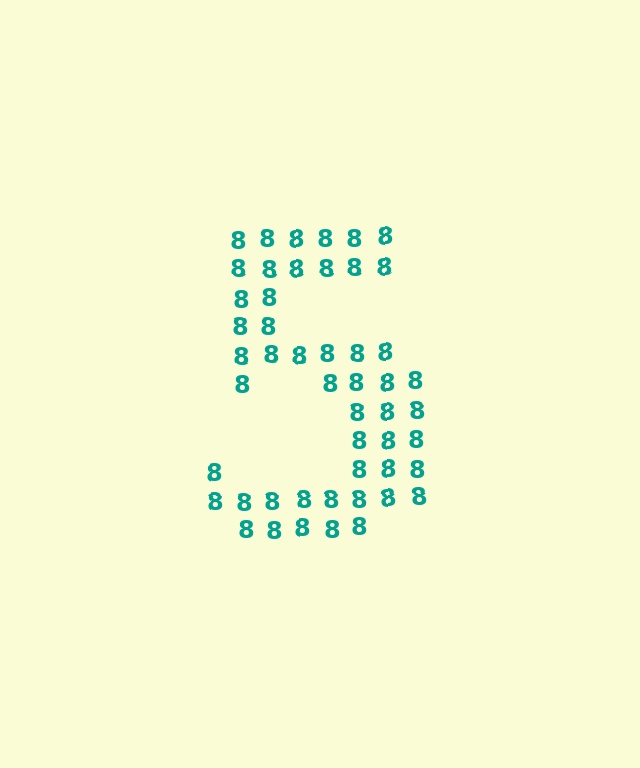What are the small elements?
The small elements are digit 8's.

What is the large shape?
The large shape is the digit 5.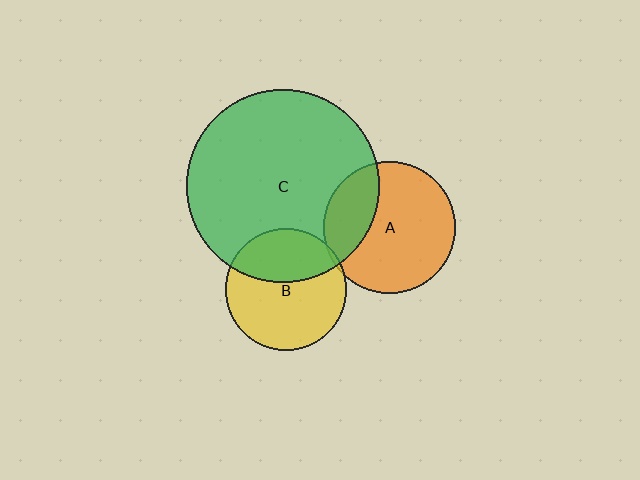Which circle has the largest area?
Circle C (green).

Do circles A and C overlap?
Yes.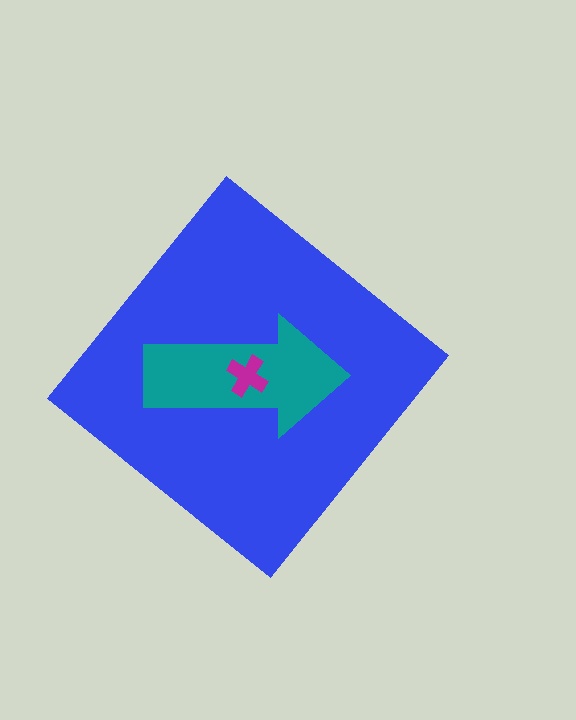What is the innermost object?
The magenta cross.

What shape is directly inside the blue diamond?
The teal arrow.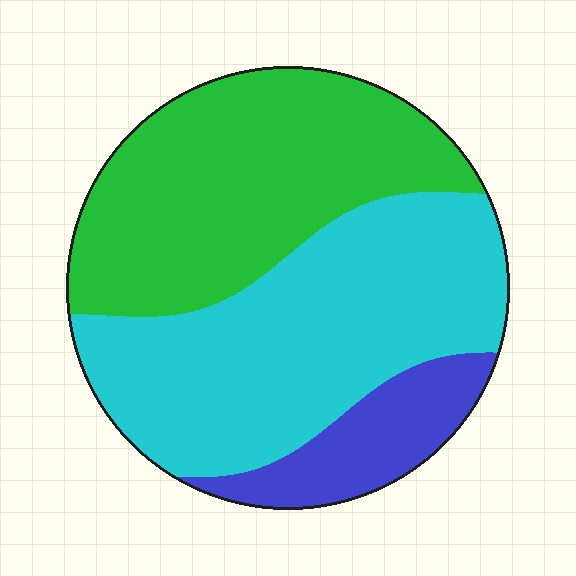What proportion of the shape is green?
Green covers 41% of the shape.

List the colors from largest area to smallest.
From largest to smallest: cyan, green, blue.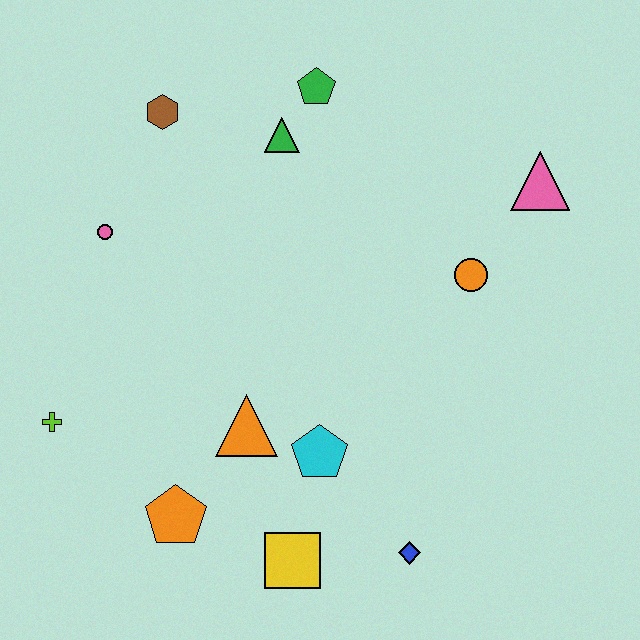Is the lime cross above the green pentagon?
No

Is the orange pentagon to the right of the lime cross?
Yes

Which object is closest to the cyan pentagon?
The orange triangle is closest to the cyan pentagon.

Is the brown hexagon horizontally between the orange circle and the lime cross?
Yes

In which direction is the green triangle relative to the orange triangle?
The green triangle is above the orange triangle.